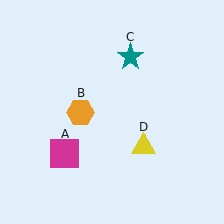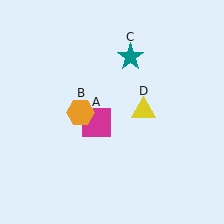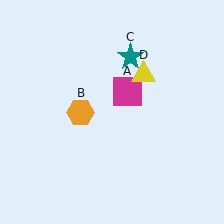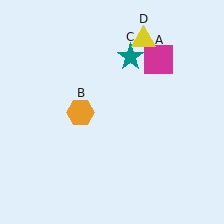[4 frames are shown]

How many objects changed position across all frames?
2 objects changed position: magenta square (object A), yellow triangle (object D).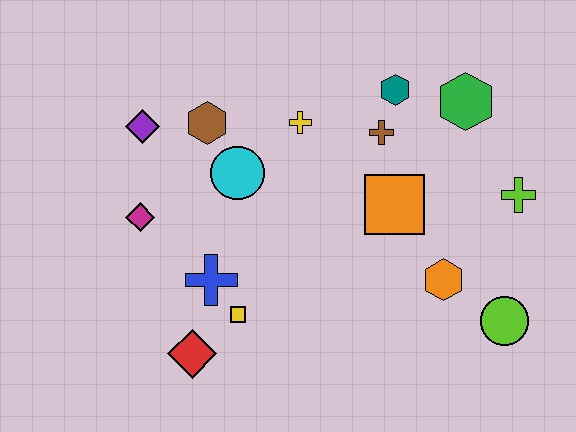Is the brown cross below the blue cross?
No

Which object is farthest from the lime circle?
The purple diamond is farthest from the lime circle.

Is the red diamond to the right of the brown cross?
No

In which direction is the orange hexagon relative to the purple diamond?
The orange hexagon is to the right of the purple diamond.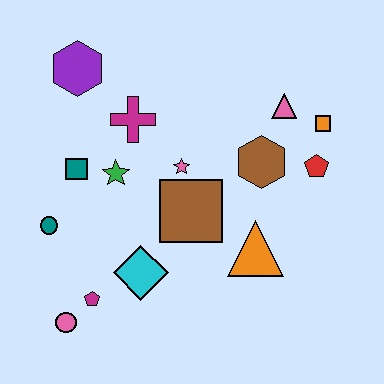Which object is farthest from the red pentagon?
The pink circle is farthest from the red pentagon.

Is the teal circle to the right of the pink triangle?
No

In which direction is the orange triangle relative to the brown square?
The orange triangle is to the right of the brown square.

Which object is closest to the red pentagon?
The orange square is closest to the red pentagon.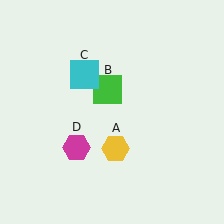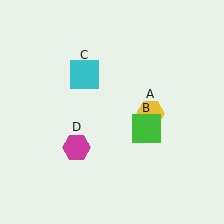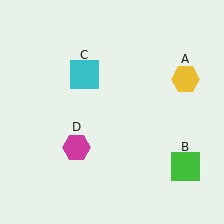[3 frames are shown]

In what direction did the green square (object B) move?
The green square (object B) moved down and to the right.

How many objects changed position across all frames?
2 objects changed position: yellow hexagon (object A), green square (object B).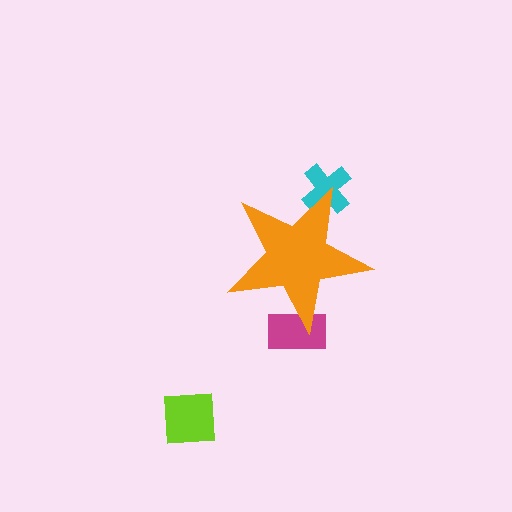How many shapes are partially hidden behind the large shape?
2 shapes are partially hidden.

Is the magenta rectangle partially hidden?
Yes, the magenta rectangle is partially hidden behind the orange star.